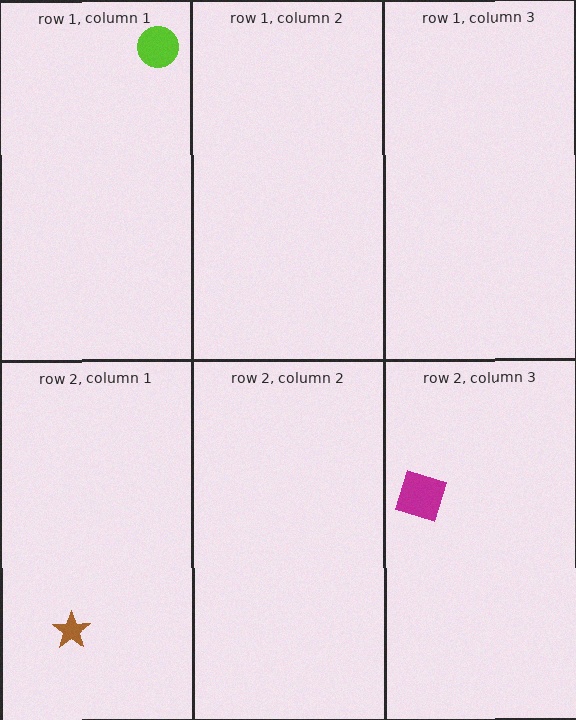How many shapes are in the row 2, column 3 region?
1.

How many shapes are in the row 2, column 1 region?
1.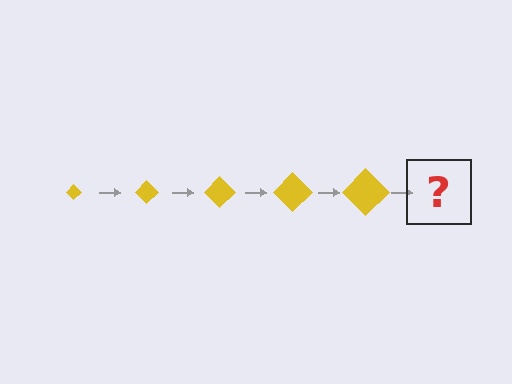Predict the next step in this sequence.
The next step is a yellow diamond, larger than the previous one.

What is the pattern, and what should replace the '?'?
The pattern is that the diamond gets progressively larger each step. The '?' should be a yellow diamond, larger than the previous one.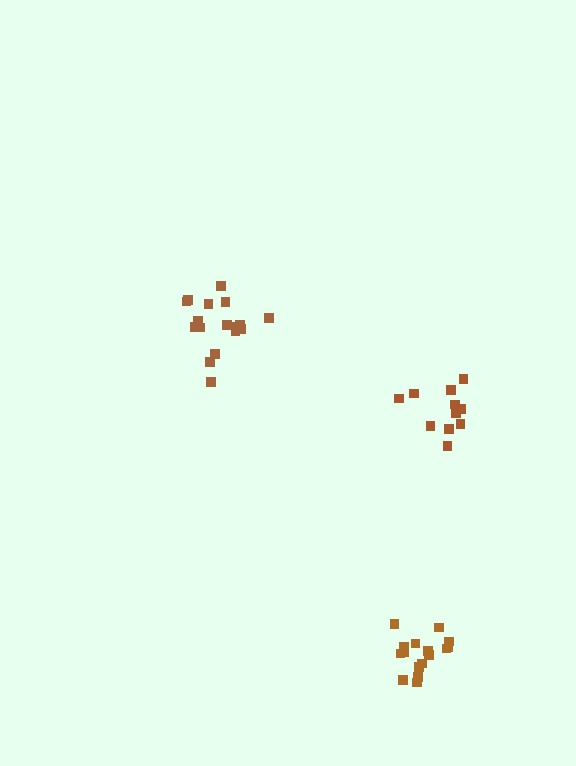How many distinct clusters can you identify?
There are 3 distinct clusters.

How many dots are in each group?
Group 1: 17 dots, Group 2: 11 dots, Group 3: 16 dots (44 total).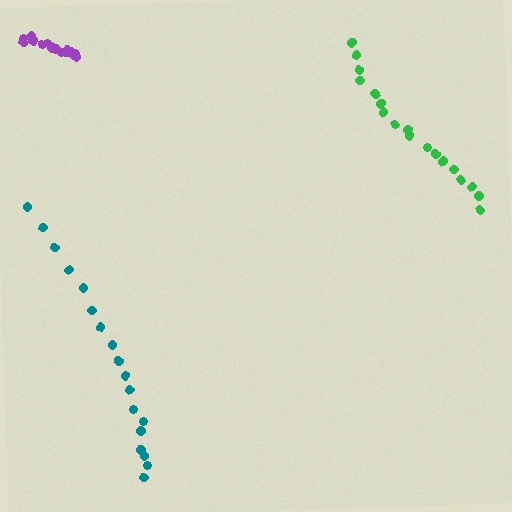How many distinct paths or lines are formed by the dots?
There are 3 distinct paths.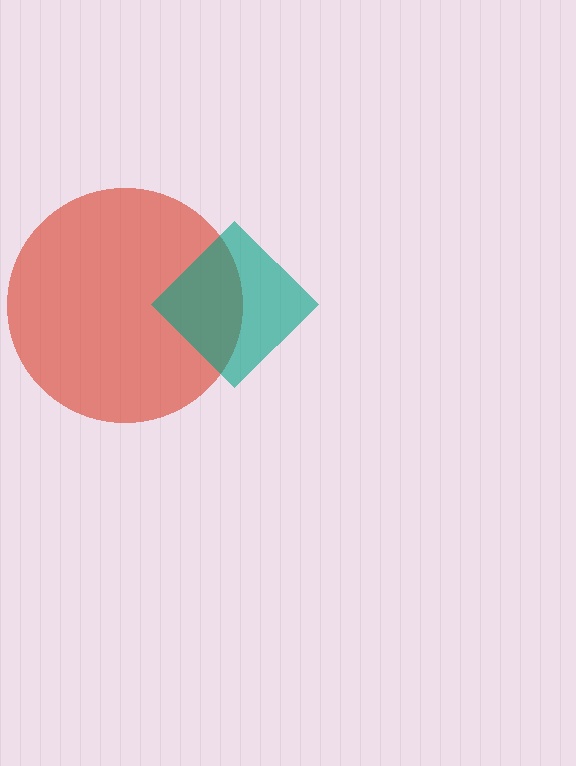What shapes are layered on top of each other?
The layered shapes are: a red circle, a teal diamond.